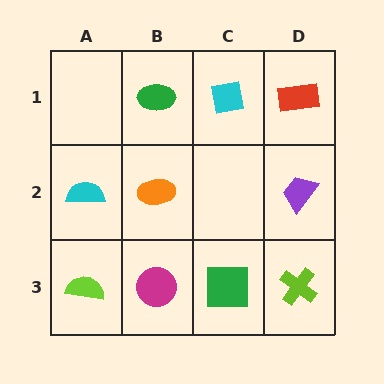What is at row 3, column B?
A magenta circle.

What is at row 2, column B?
An orange ellipse.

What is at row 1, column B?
A green ellipse.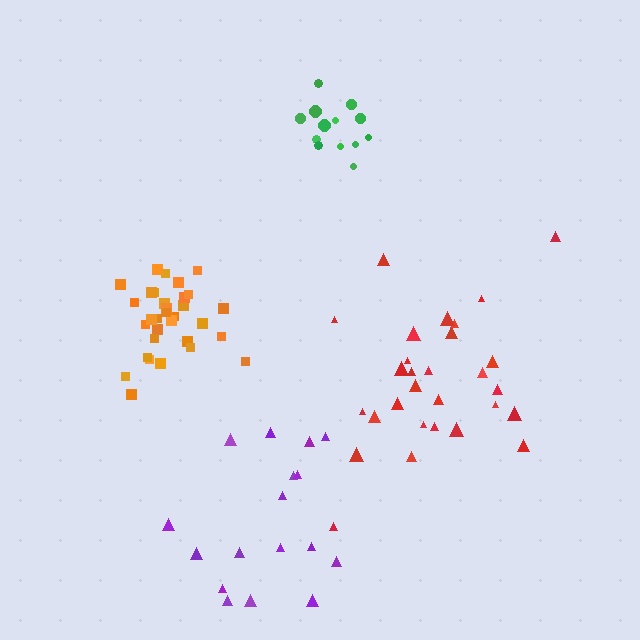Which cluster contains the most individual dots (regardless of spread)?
Orange (32).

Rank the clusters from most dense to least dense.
orange, green, red, purple.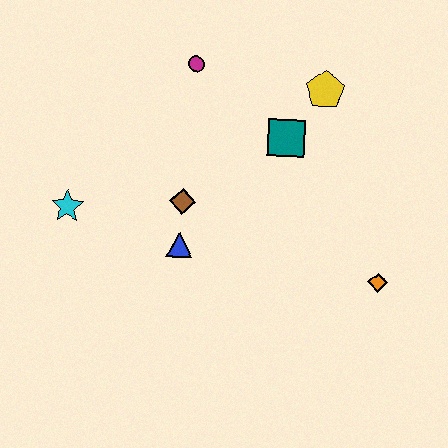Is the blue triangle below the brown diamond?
Yes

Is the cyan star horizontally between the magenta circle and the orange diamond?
No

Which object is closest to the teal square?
The yellow pentagon is closest to the teal square.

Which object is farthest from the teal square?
The cyan star is farthest from the teal square.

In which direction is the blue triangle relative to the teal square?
The blue triangle is below the teal square.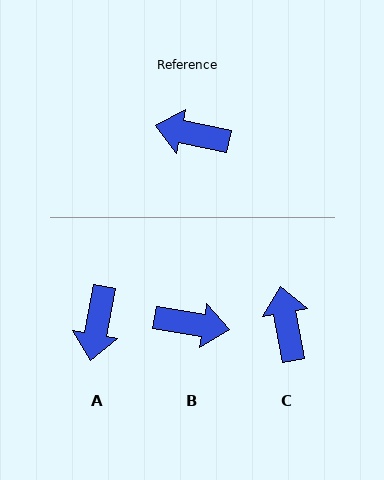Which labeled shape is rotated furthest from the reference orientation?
B, about 177 degrees away.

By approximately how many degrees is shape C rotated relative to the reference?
Approximately 67 degrees clockwise.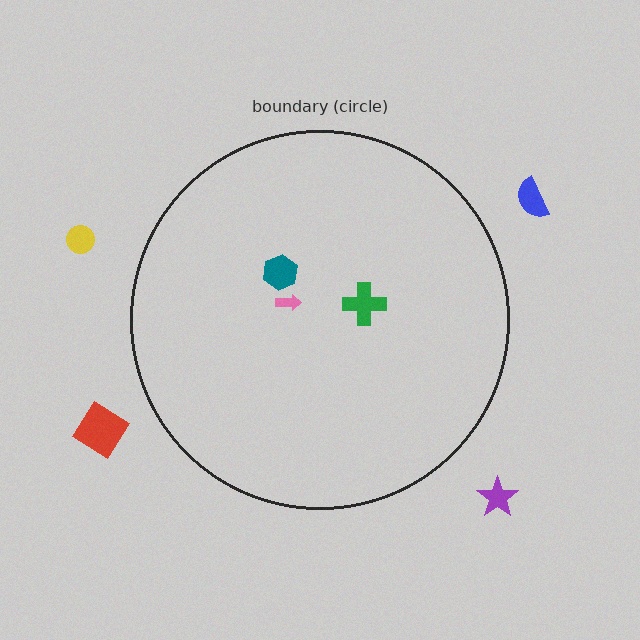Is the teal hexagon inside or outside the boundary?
Inside.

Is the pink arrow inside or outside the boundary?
Inside.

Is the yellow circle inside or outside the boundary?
Outside.